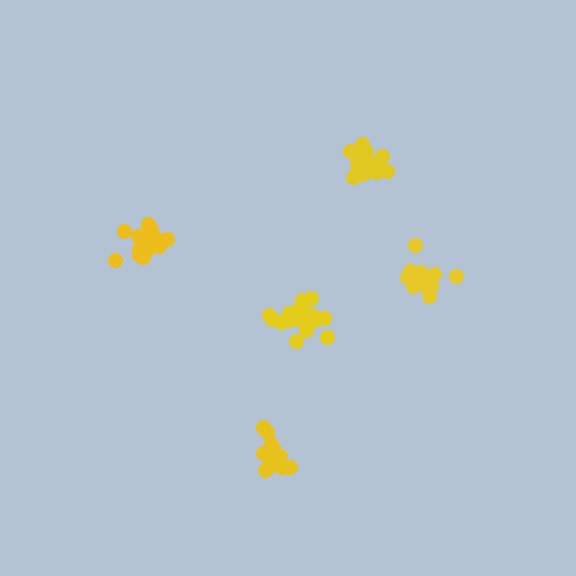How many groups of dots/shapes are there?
There are 5 groups.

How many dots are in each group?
Group 1: 15 dots, Group 2: 19 dots, Group 3: 15 dots, Group 4: 16 dots, Group 5: 20 dots (85 total).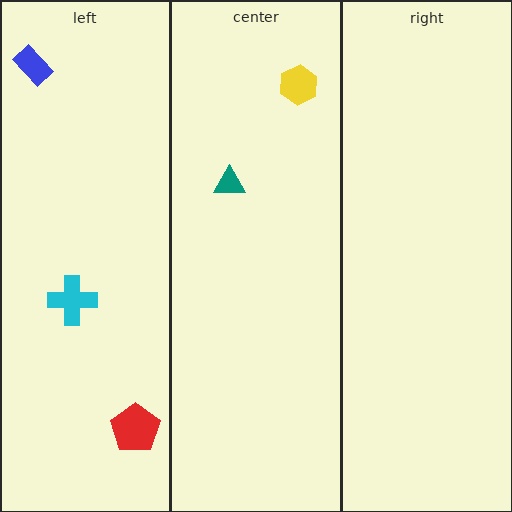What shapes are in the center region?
The teal triangle, the yellow hexagon.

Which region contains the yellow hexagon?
The center region.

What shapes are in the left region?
The red pentagon, the cyan cross, the blue rectangle.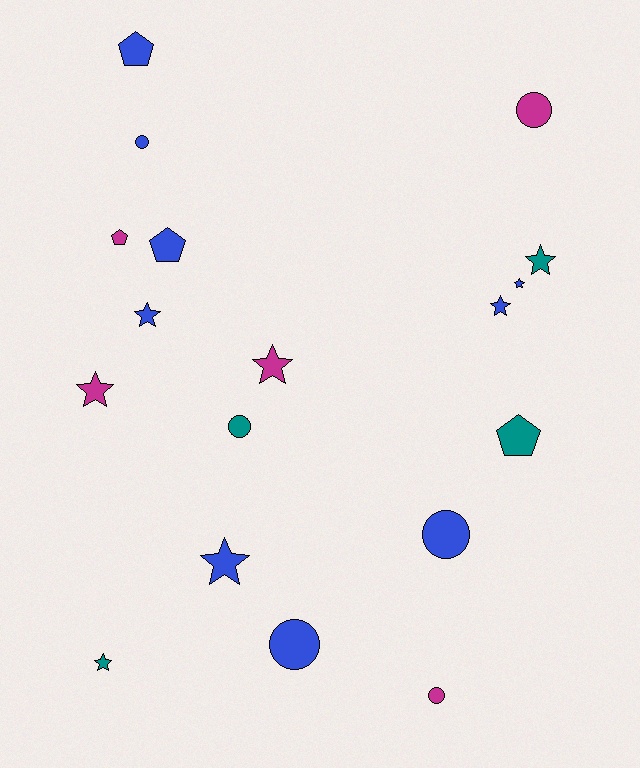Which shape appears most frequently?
Star, with 8 objects.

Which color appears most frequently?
Blue, with 9 objects.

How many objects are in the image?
There are 18 objects.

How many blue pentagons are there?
There are 2 blue pentagons.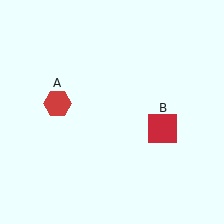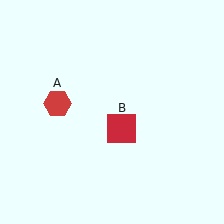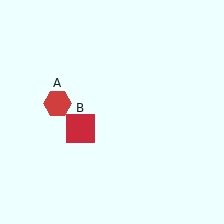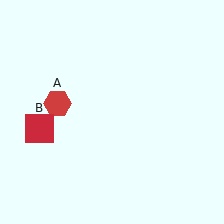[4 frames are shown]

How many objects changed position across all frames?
1 object changed position: red square (object B).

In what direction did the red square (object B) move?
The red square (object B) moved left.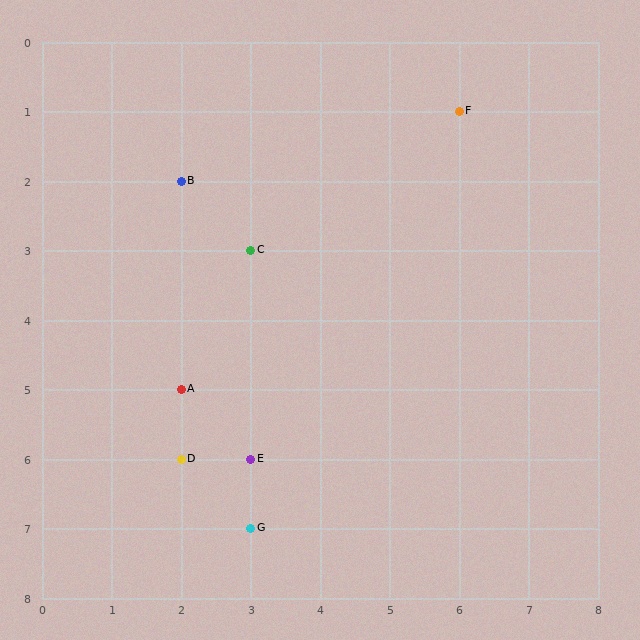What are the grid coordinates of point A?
Point A is at grid coordinates (2, 5).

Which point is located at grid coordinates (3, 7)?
Point G is at (3, 7).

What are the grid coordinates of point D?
Point D is at grid coordinates (2, 6).